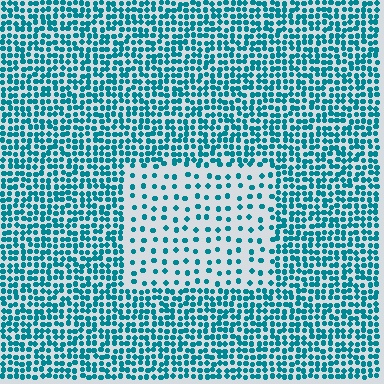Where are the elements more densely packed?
The elements are more densely packed outside the rectangle boundary.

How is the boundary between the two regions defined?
The boundary is defined by a change in element density (approximately 2.6x ratio). All elements are the same color, size, and shape.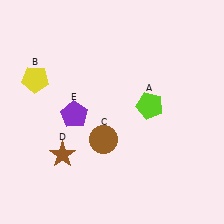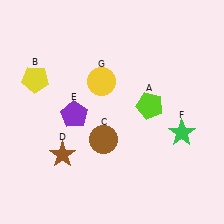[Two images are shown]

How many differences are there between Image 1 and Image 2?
There are 2 differences between the two images.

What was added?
A green star (F), a yellow circle (G) were added in Image 2.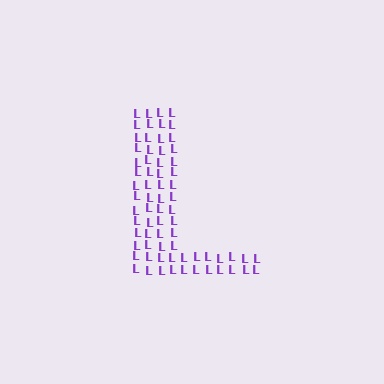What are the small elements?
The small elements are letter L's.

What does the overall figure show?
The overall figure shows the letter L.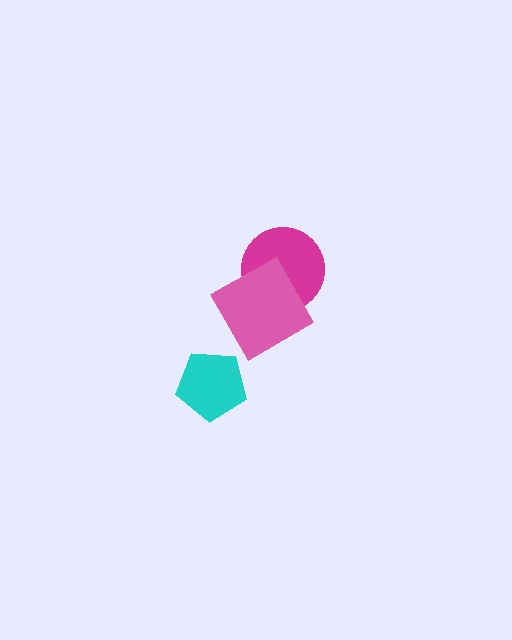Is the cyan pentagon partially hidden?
No, no other shape covers it.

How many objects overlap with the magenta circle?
1 object overlaps with the magenta circle.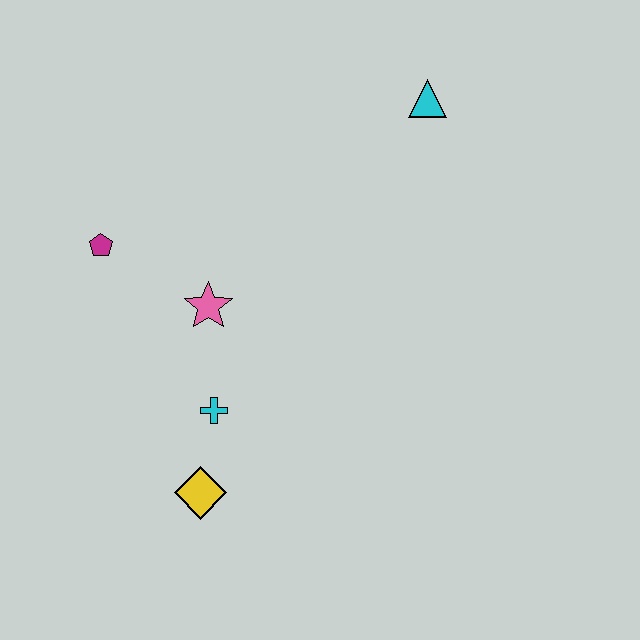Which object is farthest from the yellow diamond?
The cyan triangle is farthest from the yellow diamond.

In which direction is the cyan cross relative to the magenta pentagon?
The cyan cross is below the magenta pentagon.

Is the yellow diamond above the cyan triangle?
No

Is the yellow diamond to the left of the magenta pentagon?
No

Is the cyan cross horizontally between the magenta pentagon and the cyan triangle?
Yes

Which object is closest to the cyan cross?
The yellow diamond is closest to the cyan cross.